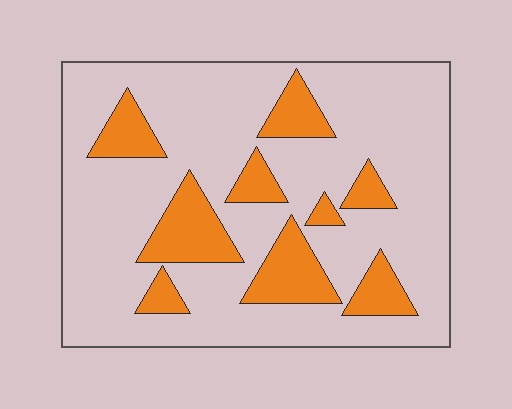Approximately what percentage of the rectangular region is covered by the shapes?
Approximately 20%.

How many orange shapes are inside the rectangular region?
9.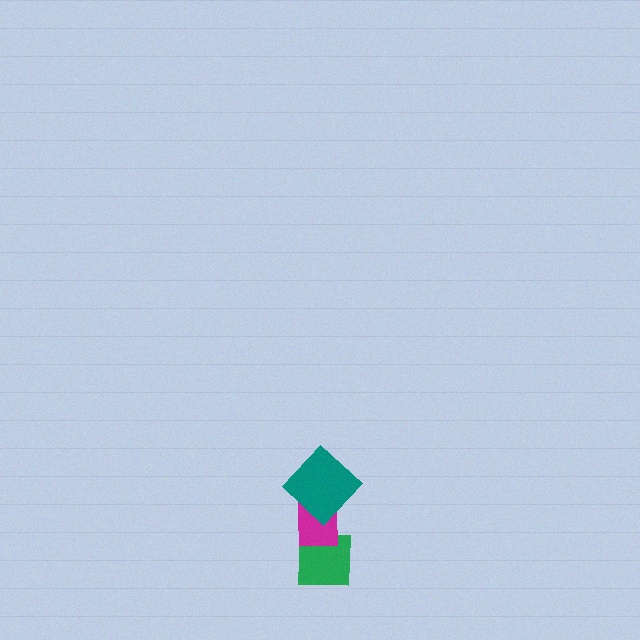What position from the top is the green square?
The green square is 3rd from the top.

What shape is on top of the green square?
The magenta rectangle is on top of the green square.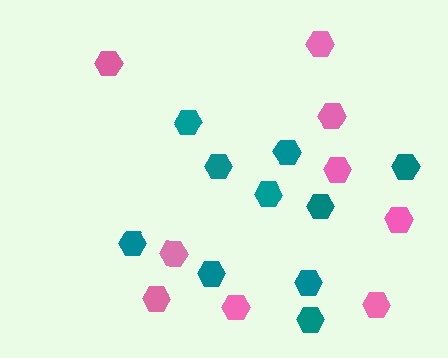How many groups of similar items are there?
There are 2 groups: one group of teal hexagons (10) and one group of pink hexagons (9).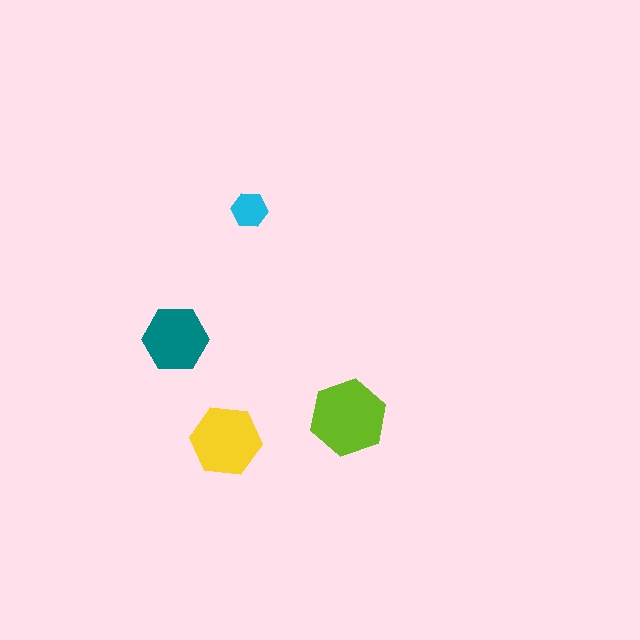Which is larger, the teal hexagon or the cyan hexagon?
The teal one.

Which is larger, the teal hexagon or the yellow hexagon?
The yellow one.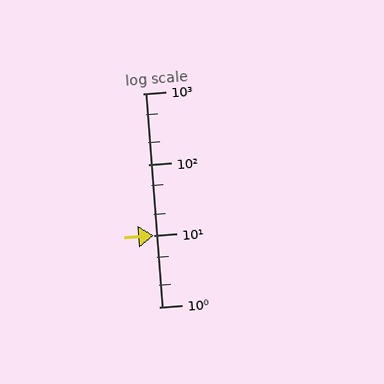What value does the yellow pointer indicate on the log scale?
The pointer indicates approximately 9.9.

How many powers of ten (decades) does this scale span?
The scale spans 3 decades, from 1 to 1000.